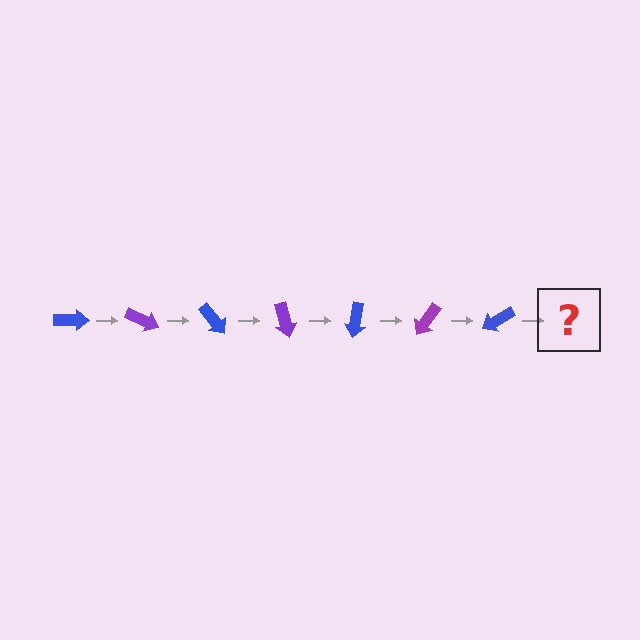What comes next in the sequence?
The next element should be a purple arrow, rotated 175 degrees from the start.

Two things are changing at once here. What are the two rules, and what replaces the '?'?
The two rules are that it rotates 25 degrees each step and the color cycles through blue and purple. The '?' should be a purple arrow, rotated 175 degrees from the start.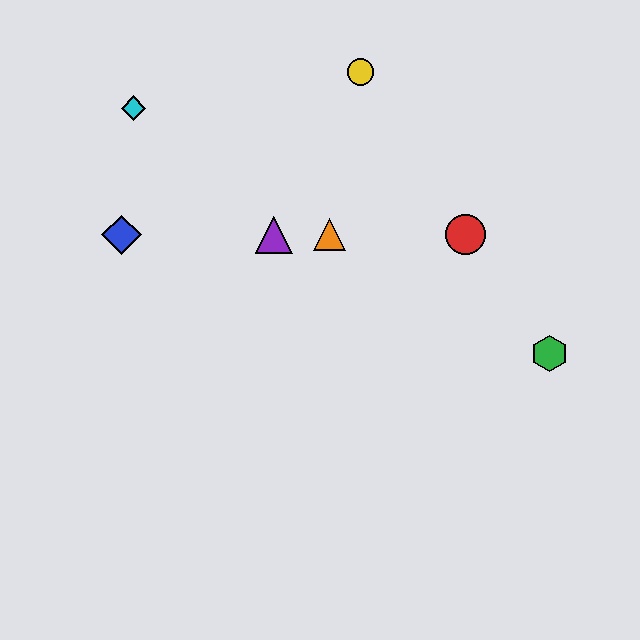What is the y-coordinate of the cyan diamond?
The cyan diamond is at y≈108.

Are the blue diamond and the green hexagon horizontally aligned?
No, the blue diamond is at y≈235 and the green hexagon is at y≈353.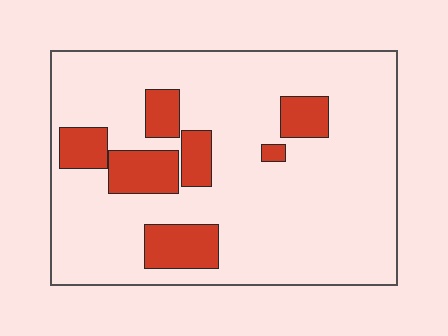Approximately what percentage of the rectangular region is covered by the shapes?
Approximately 20%.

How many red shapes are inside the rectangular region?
7.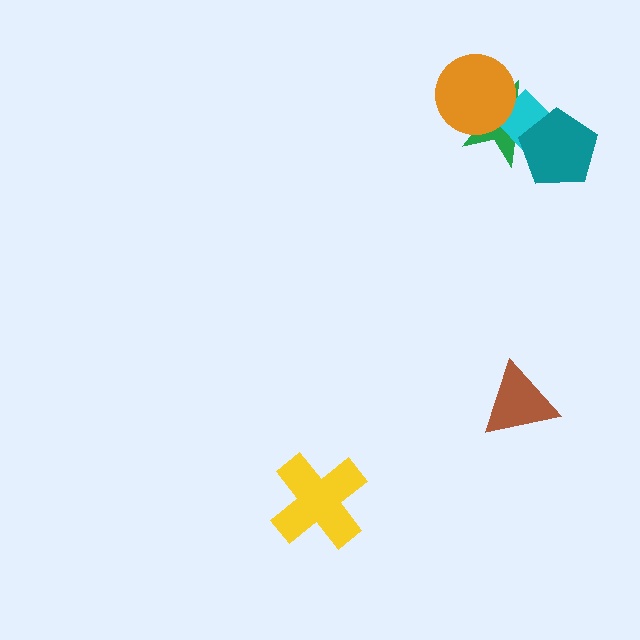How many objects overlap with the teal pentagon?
2 objects overlap with the teal pentagon.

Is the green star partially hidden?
Yes, it is partially covered by another shape.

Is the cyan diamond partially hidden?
Yes, it is partially covered by another shape.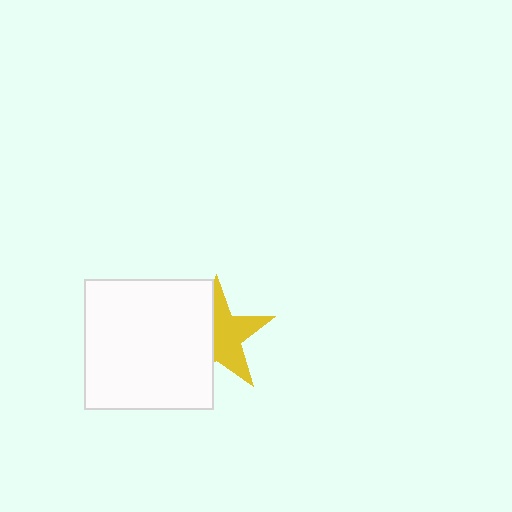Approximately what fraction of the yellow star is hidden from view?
Roughly 44% of the yellow star is hidden behind the white square.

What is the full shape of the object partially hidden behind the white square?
The partially hidden object is a yellow star.